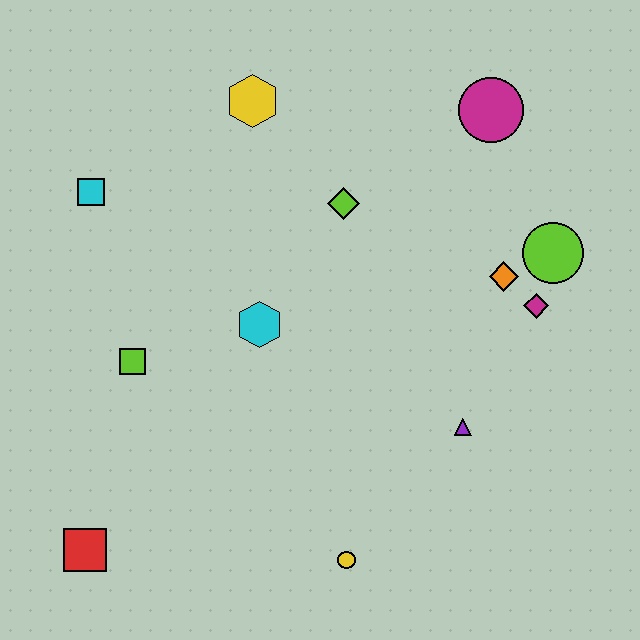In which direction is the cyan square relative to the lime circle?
The cyan square is to the left of the lime circle.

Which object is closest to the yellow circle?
The purple triangle is closest to the yellow circle.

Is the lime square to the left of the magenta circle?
Yes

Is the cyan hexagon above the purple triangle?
Yes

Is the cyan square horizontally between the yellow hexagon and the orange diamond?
No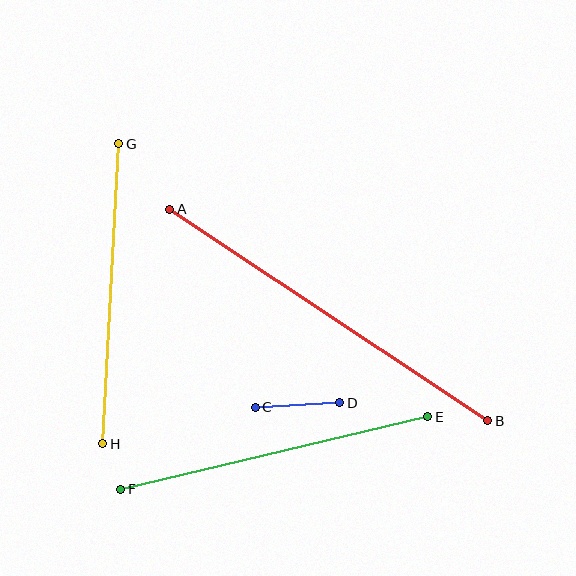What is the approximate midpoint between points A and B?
The midpoint is at approximately (329, 315) pixels.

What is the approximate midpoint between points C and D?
The midpoint is at approximately (297, 405) pixels.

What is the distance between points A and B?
The distance is approximately 382 pixels.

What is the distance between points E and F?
The distance is approximately 315 pixels.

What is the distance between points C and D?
The distance is approximately 85 pixels.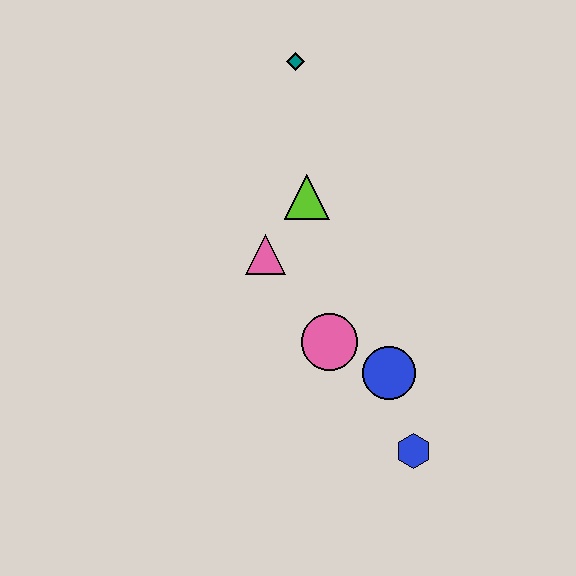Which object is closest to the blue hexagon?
The blue circle is closest to the blue hexagon.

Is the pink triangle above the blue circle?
Yes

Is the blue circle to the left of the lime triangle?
No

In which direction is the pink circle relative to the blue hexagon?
The pink circle is above the blue hexagon.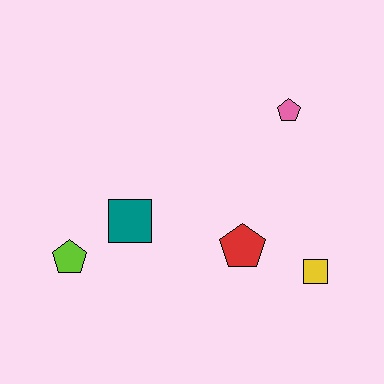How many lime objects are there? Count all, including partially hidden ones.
There is 1 lime object.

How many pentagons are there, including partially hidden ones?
There are 3 pentagons.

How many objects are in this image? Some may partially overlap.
There are 5 objects.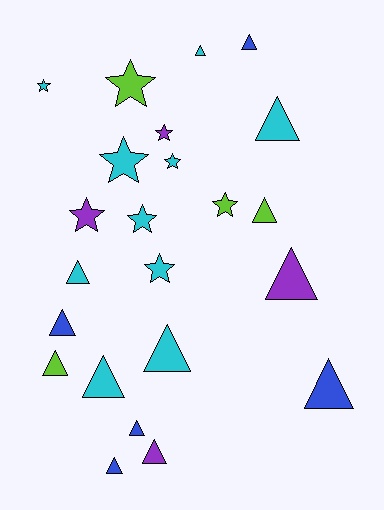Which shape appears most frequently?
Triangle, with 14 objects.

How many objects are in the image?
There are 23 objects.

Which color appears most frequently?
Cyan, with 10 objects.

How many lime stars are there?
There are 2 lime stars.